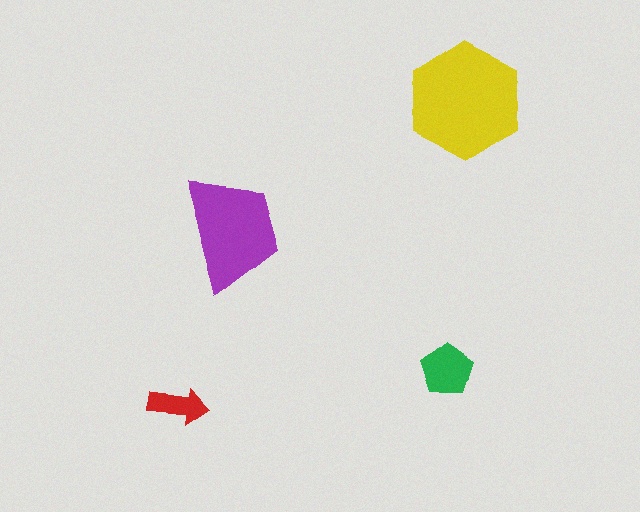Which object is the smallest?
The red arrow.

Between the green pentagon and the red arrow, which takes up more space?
The green pentagon.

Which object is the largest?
The yellow hexagon.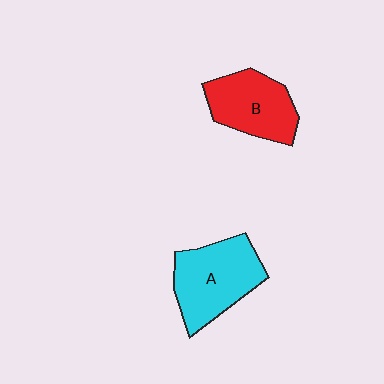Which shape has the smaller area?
Shape B (red).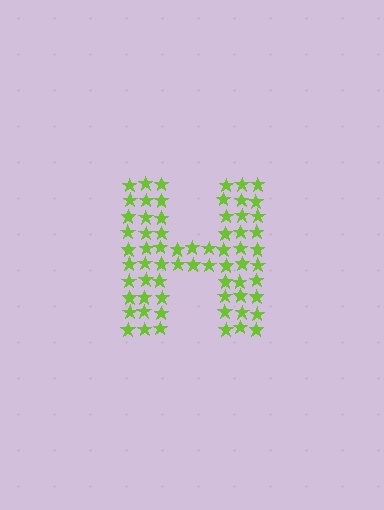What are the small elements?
The small elements are stars.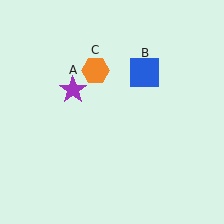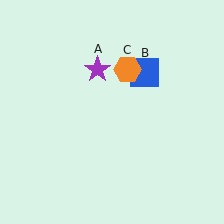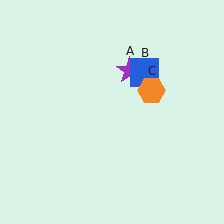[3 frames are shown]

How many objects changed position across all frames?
2 objects changed position: purple star (object A), orange hexagon (object C).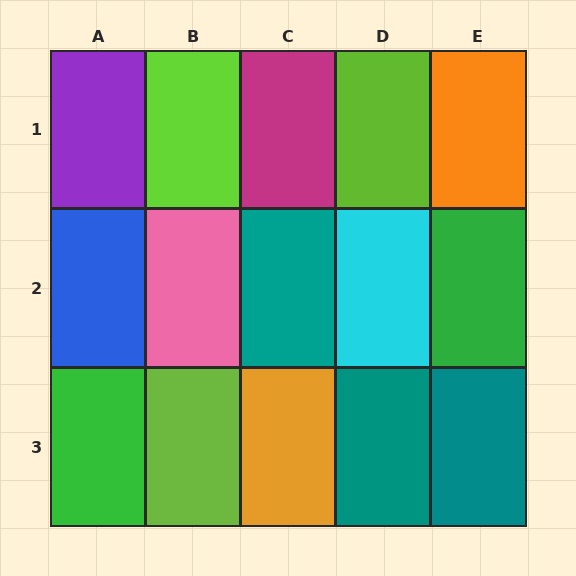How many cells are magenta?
1 cell is magenta.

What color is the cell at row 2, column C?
Teal.